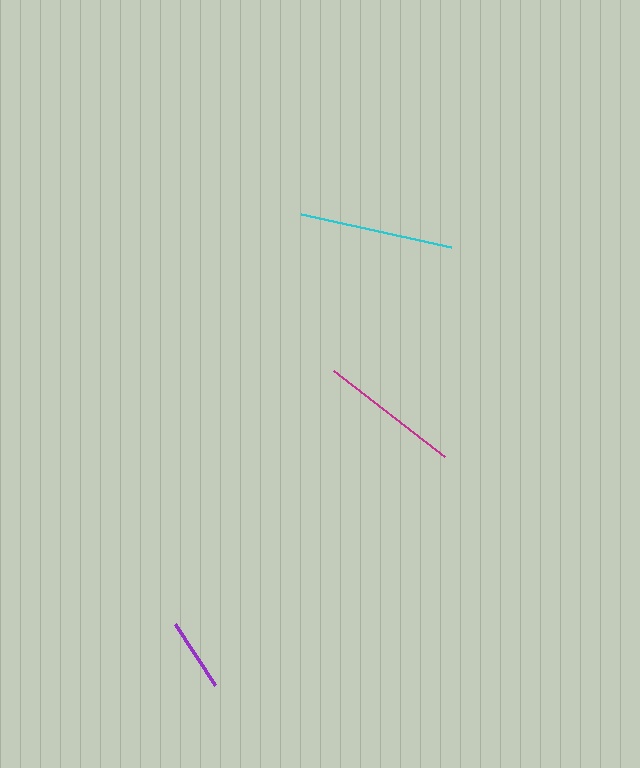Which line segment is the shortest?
The purple line is the shortest at approximately 73 pixels.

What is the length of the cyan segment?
The cyan segment is approximately 154 pixels long.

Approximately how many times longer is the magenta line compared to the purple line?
The magenta line is approximately 1.9 times the length of the purple line.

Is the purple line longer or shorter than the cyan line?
The cyan line is longer than the purple line.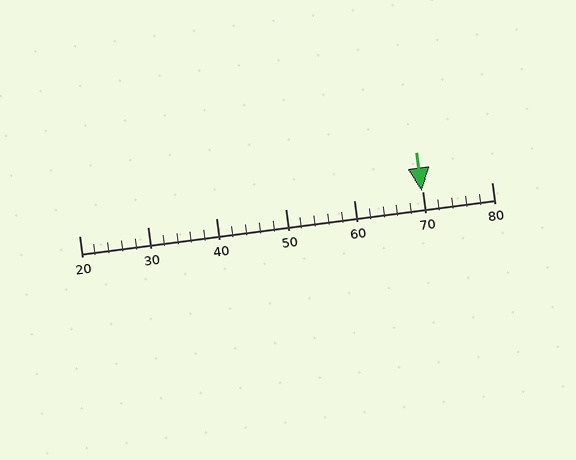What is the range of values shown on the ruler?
The ruler shows values from 20 to 80.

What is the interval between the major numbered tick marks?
The major tick marks are spaced 10 units apart.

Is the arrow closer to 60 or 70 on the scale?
The arrow is closer to 70.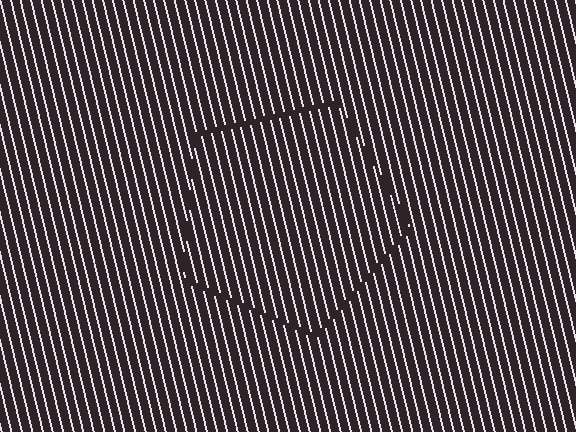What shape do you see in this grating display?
An illusory pentagon. The interior of the shape contains the same grating, shifted by half a period — the contour is defined by the phase discontinuity where line-ends from the inner and outer gratings abut.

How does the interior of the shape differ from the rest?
The interior of the shape contains the same grating, shifted by half a period — the contour is defined by the phase discontinuity where line-ends from the inner and outer gratings abut.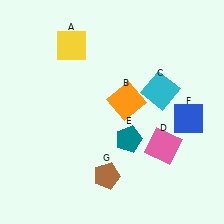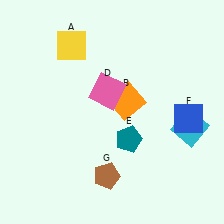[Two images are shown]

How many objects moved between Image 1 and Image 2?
2 objects moved between the two images.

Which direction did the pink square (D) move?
The pink square (D) moved left.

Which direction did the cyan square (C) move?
The cyan square (C) moved down.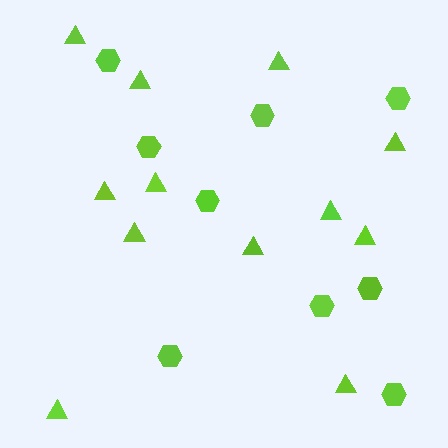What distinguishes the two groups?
There are 2 groups: one group of triangles (12) and one group of hexagons (9).